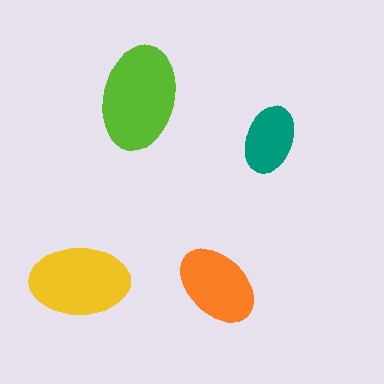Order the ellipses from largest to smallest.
the lime one, the yellow one, the orange one, the teal one.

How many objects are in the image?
There are 4 objects in the image.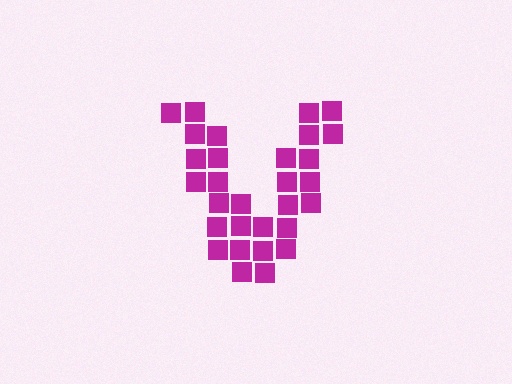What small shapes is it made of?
It is made of small squares.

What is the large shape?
The large shape is the letter V.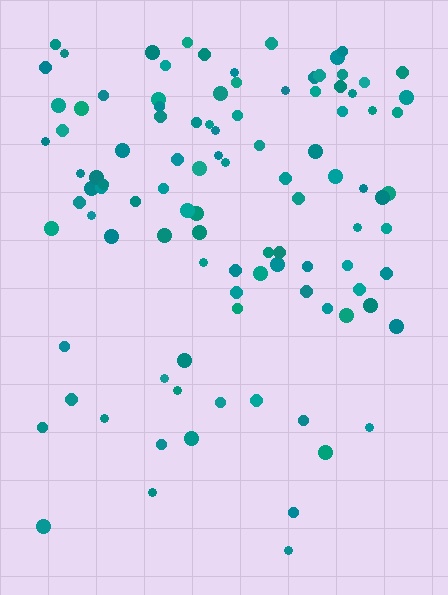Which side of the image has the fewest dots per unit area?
The bottom.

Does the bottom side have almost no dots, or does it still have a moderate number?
Still a moderate number, just noticeably fewer than the top.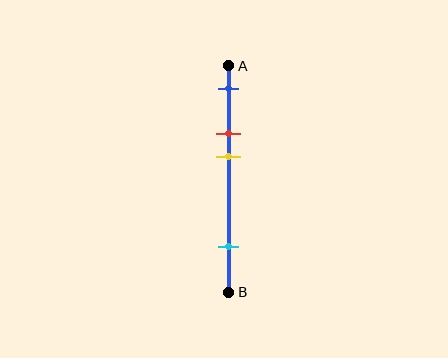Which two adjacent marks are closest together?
The red and yellow marks are the closest adjacent pair.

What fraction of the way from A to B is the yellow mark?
The yellow mark is approximately 40% (0.4) of the way from A to B.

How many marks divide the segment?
There are 4 marks dividing the segment.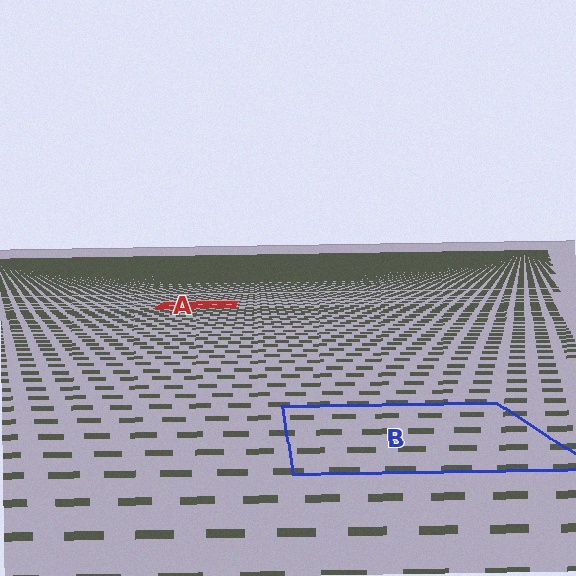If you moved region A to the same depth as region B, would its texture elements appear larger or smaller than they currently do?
They would appear larger. At a closer depth, the same texture elements are projected at a bigger on-screen size.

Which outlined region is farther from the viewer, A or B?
Region A is farther from the viewer — the texture elements inside it appear smaller and more densely packed.